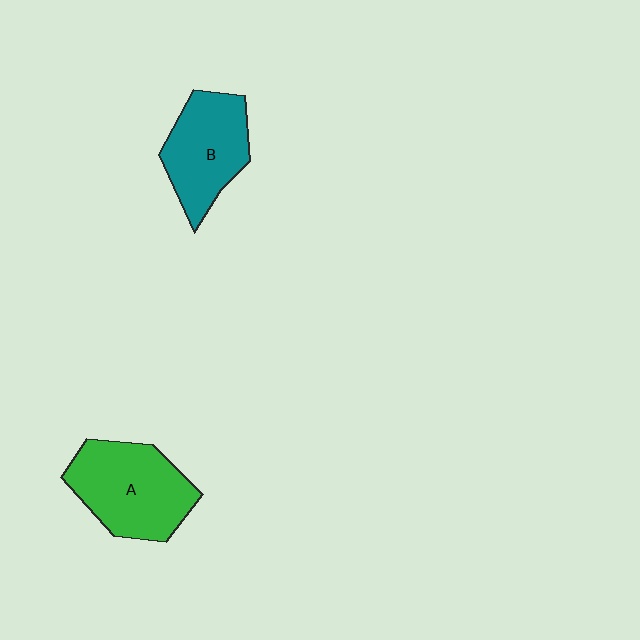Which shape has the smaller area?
Shape B (teal).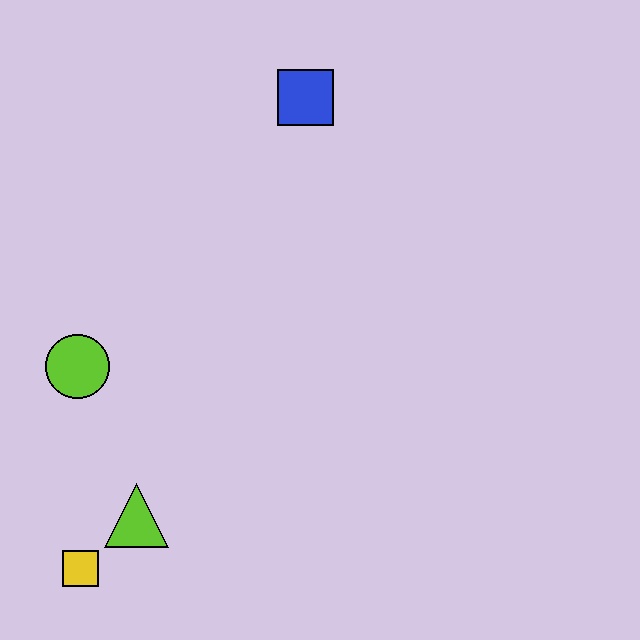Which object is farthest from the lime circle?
The blue square is farthest from the lime circle.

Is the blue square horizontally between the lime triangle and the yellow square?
No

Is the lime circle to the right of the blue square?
No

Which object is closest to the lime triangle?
The yellow square is closest to the lime triangle.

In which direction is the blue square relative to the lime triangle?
The blue square is above the lime triangle.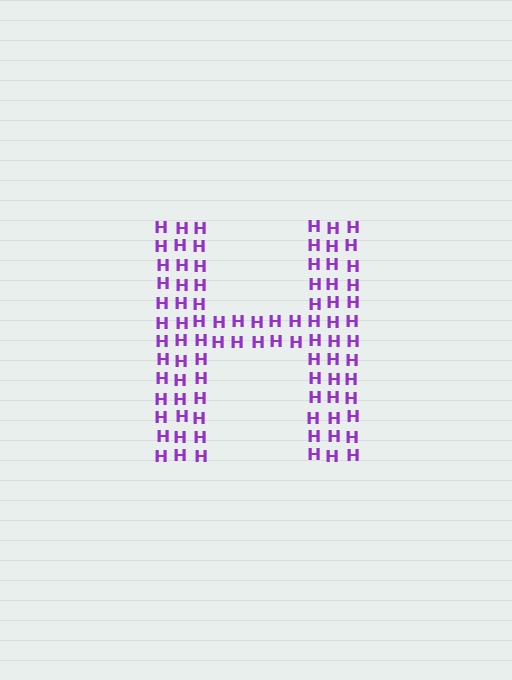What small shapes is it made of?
It is made of small letter H's.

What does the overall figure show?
The overall figure shows the letter H.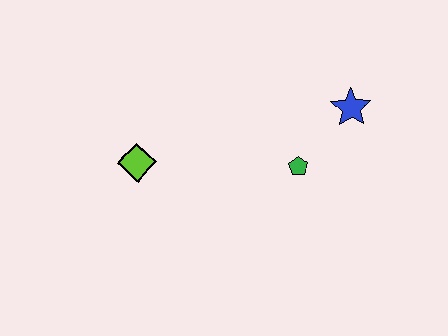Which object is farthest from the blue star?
The lime diamond is farthest from the blue star.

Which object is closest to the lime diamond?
The green pentagon is closest to the lime diamond.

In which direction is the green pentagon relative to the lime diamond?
The green pentagon is to the right of the lime diamond.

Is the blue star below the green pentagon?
No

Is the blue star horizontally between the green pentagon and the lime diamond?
No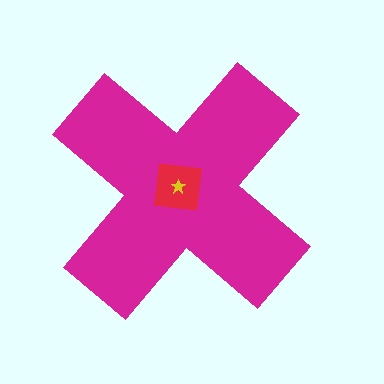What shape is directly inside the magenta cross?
The red square.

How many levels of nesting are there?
3.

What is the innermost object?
The yellow star.